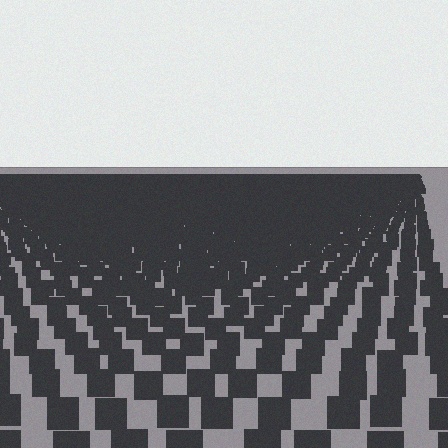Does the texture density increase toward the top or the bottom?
Density increases toward the top.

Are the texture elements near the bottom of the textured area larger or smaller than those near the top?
Larger. Near the bottom, elements are closer to the viewer and appear at a bigger on-screen size.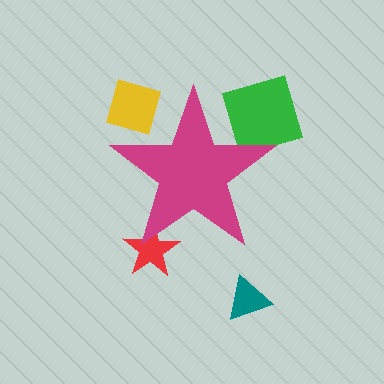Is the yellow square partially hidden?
Yes, the yellow square is partially hidden behind the magenta star.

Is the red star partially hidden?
Yes, the red star is partially hidden behind the magenta star.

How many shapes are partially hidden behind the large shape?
3 shapes are partially hidden.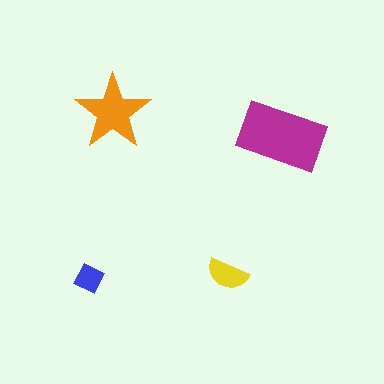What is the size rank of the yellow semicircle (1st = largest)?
3rd.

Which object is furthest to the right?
The magenta rectangle is rightmost.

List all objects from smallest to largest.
The blue diamond, the yellow semicircle, the orange star, the magenta rectangle.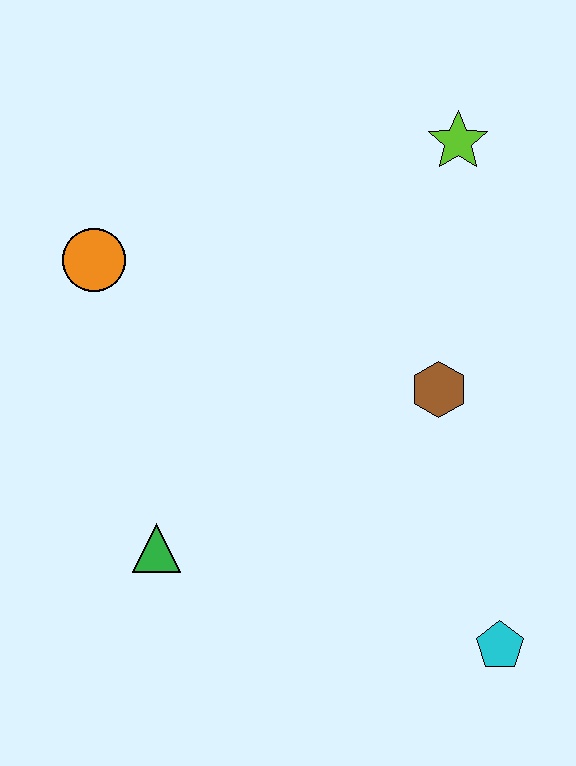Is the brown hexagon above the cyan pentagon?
Yes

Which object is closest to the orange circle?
The green triangle is closest to the orange circle.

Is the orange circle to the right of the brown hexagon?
No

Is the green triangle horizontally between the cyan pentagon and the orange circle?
Yes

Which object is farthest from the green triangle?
The lime star is farthest from the green triangle.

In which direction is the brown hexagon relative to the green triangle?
The brown hexagon is to the right of the green triangle.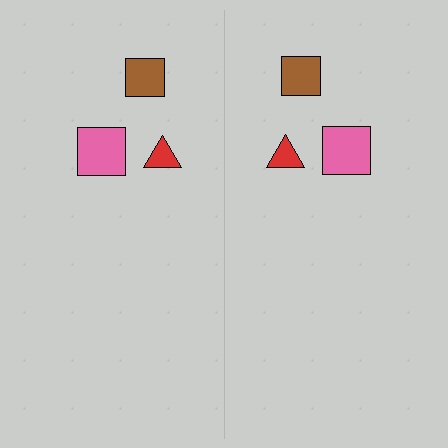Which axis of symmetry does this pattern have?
The pattern has a vertical axis of symmetry running through the center of the image.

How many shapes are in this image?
There are 6 shapes in this image.